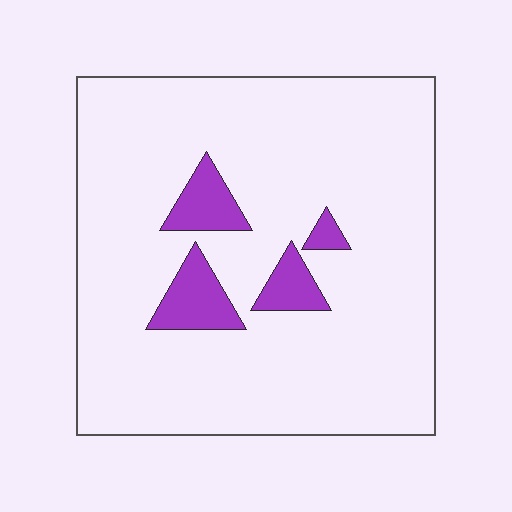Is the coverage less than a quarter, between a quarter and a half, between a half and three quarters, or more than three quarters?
Less than a quarter.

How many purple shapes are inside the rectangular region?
4.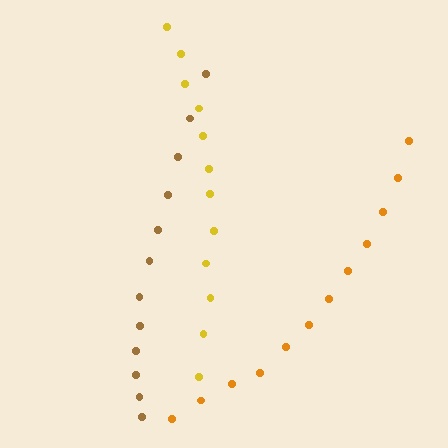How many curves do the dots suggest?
There are 3 distinct paths.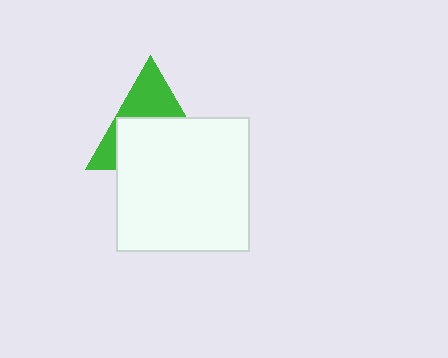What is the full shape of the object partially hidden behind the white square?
The partially hidden object is a green triangle.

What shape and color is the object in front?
The object in front is a white square.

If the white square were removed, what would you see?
You would see the complete green triangle.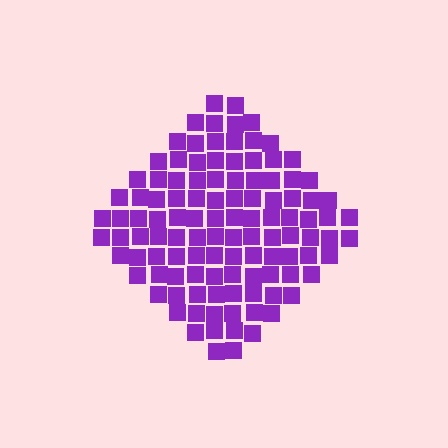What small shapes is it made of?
It is made of small squares.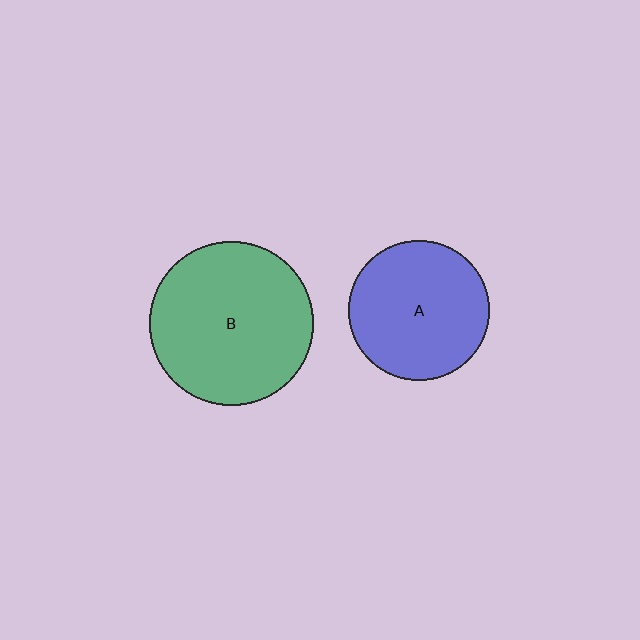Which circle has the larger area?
Circle B (green).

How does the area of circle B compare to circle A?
Approximately 1.4 times.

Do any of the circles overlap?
No, none of the circles overlap.